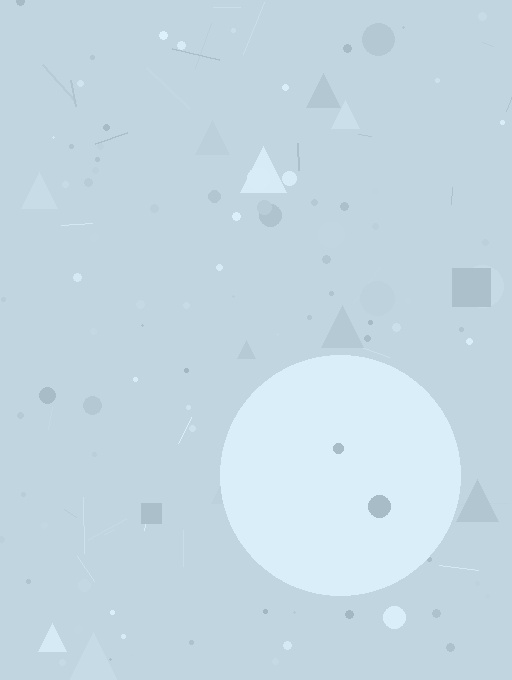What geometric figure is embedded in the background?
A circle is embedded in the background.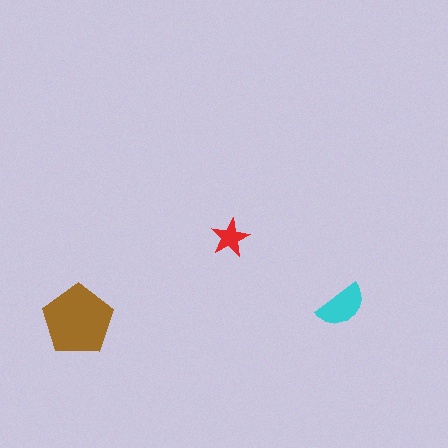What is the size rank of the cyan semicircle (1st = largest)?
2nd.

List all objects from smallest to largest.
The red star, the cyan semicircle, the brown pentagon.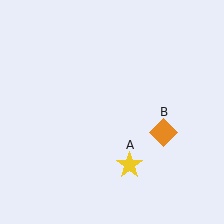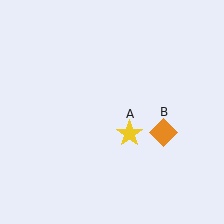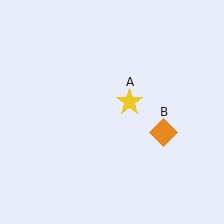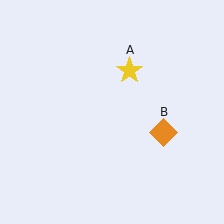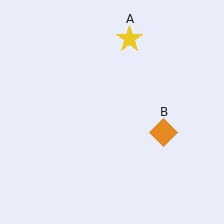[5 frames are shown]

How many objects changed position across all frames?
1 object changed position: yellow star (object A).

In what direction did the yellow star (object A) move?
The yellow star (object A) moved up.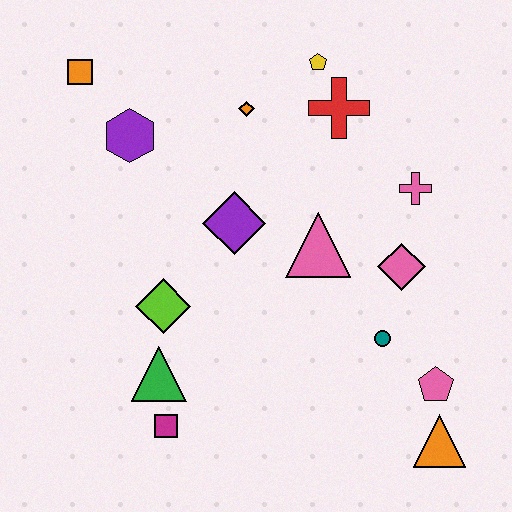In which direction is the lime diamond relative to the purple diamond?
The lime diamond is below the purple diamond.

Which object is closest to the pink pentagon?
The orange triangle is closest to the pink pentagon.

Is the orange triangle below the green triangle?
Yes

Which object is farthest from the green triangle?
The yellow pentagon is farthest from the green triangle.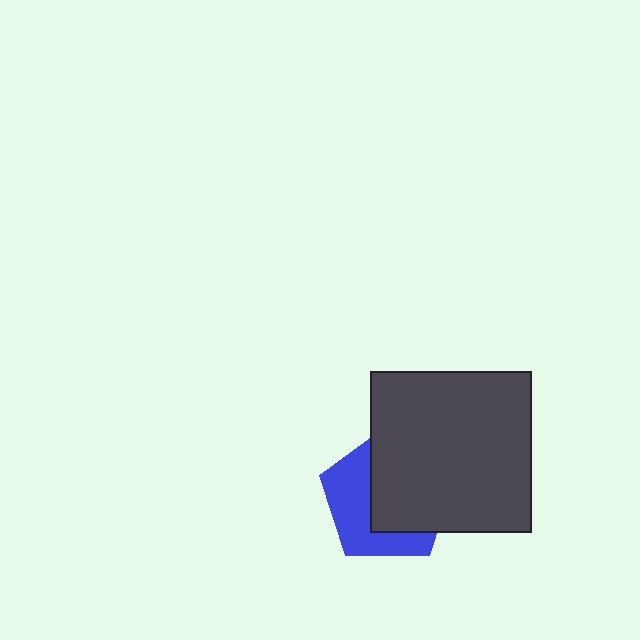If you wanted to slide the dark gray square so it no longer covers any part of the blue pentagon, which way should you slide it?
Slide it right — that is the most direct way to separate the two shapes.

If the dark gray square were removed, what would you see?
You would see the complete blue pentagon.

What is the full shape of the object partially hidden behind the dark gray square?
The partially hidden object is a blue pentagon.